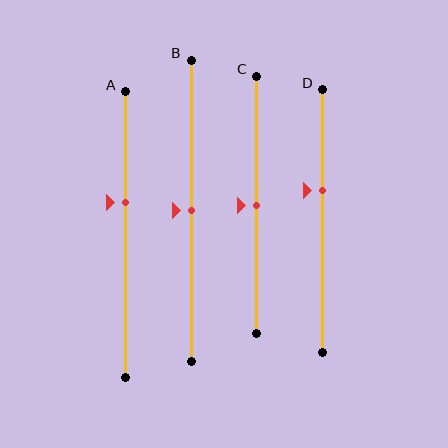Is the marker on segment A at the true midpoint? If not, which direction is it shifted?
No, the marker on segment A is shifted upward by about 11% of the segment length.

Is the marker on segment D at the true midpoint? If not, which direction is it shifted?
No, the marker on segment D is shifted upward by about 12% of the segment length.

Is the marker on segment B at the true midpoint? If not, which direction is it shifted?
Yes, the marker on segment B is at the true midpoint.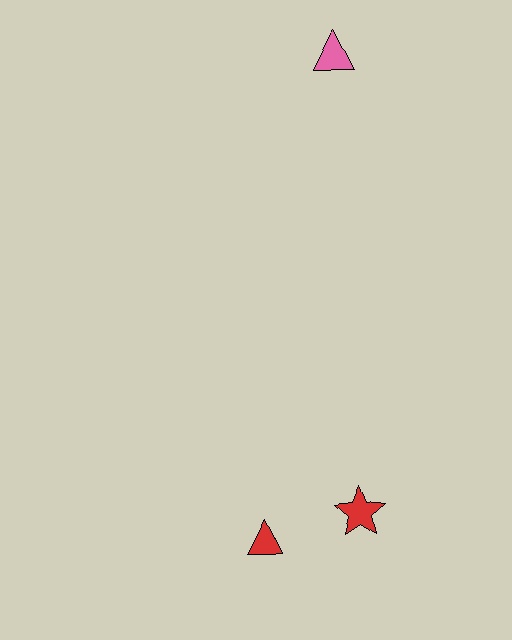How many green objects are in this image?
There are no green objects.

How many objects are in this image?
There are 3 objects.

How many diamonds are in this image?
There are no diamonds.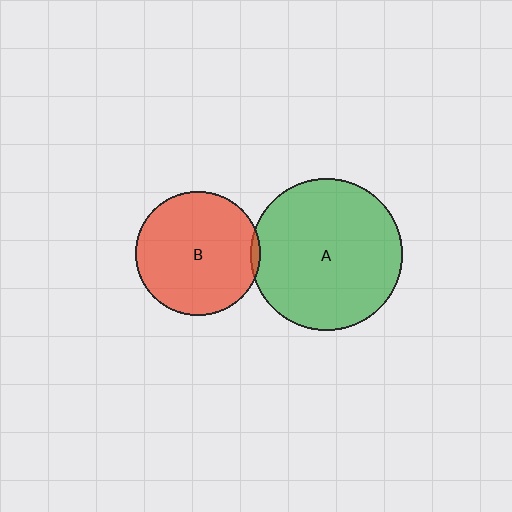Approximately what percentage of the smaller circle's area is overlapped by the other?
Approximately 5%.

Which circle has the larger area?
Circle A (green).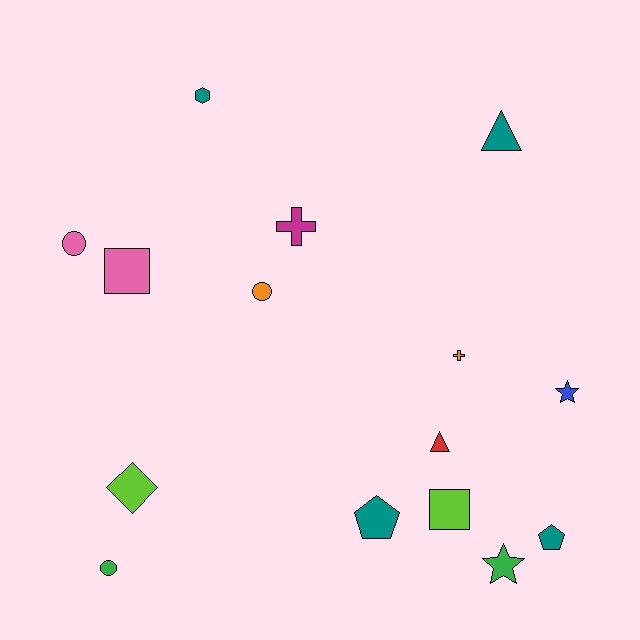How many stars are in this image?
There are 2 stars.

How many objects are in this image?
There are 15 objects.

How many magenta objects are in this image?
There is 1 magenta object.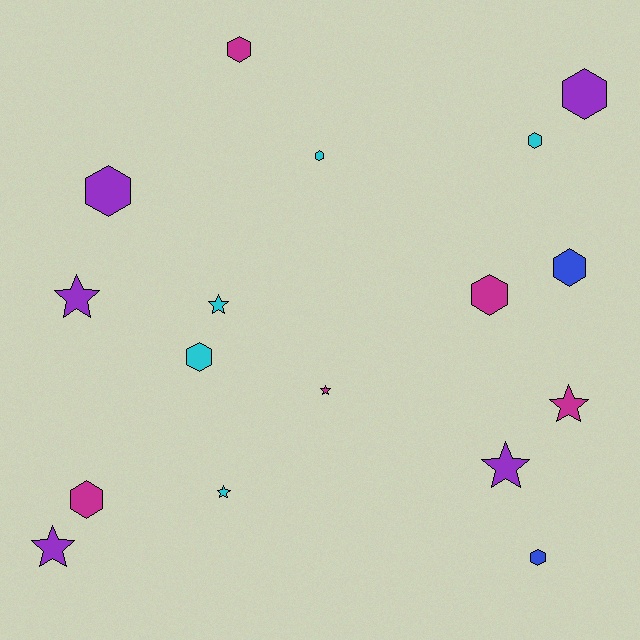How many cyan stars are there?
There are 2 cyan stars.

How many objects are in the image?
There are 17 objects.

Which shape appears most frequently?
Hexagon, with 10 objects.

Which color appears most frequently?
Cyan, with 5 objects.